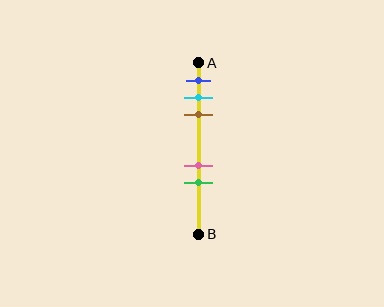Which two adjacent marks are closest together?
The cyan and brown marks are the closest adjacent pair.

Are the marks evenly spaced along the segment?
No, the marks are not evenly spaced.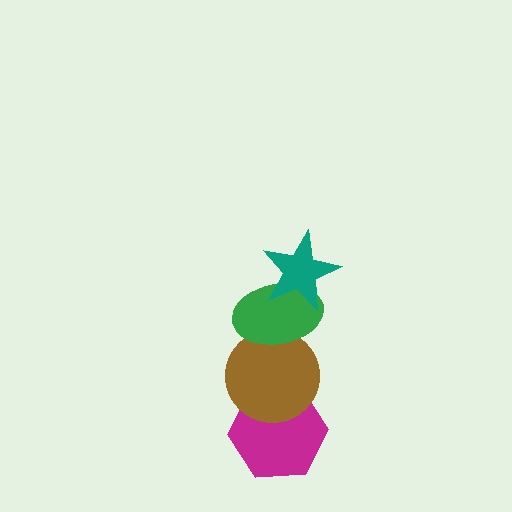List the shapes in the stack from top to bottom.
From top to bottom: the teal star, the green ellipse, the brown circle, the magenta hexagon.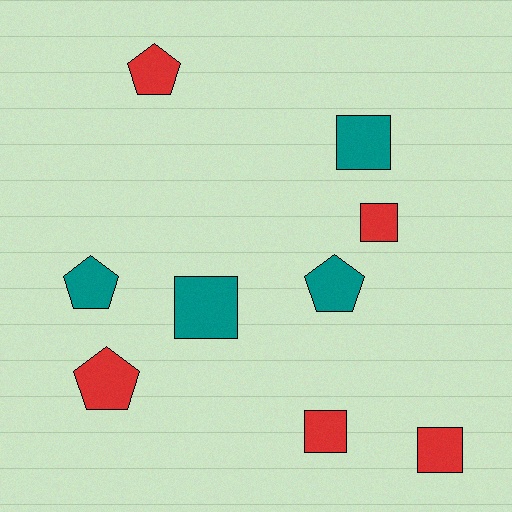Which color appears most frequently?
Red, with 5 objects.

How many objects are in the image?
There are 9 objects.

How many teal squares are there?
There are 2 teal squares.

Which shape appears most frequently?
Square, with 5 objects.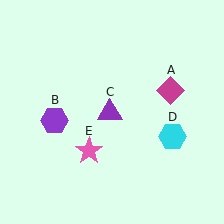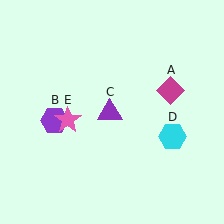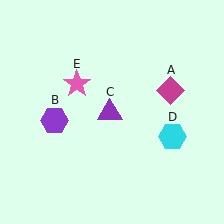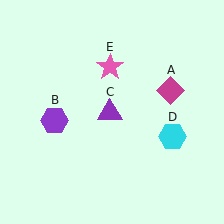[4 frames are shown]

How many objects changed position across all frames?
1 object changed position: pink star (object E).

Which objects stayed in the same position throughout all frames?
Magenta diamond (object A) and purple hexagon (object B) and purple triangle (object C) and cyan hexagon (object D) remained stationary.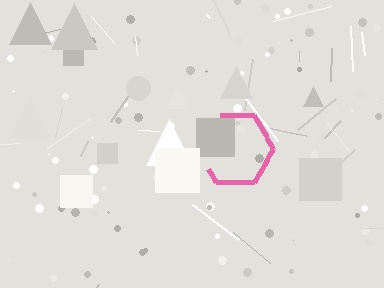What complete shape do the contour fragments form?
The contour fragments form a hexagon.